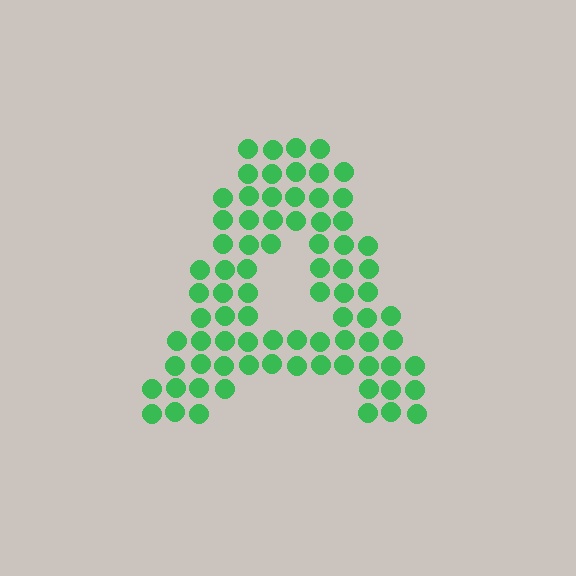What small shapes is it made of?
It is made of small circles.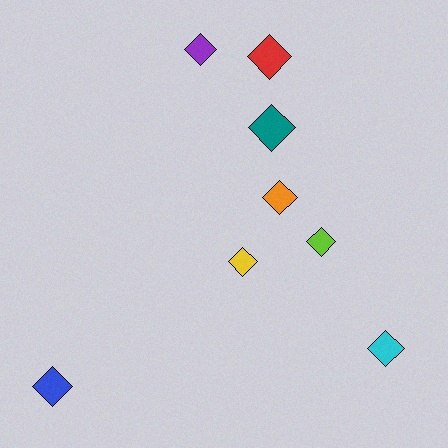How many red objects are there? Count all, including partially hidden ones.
There is 1 red object.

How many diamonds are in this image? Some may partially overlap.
There are 8 diamonds.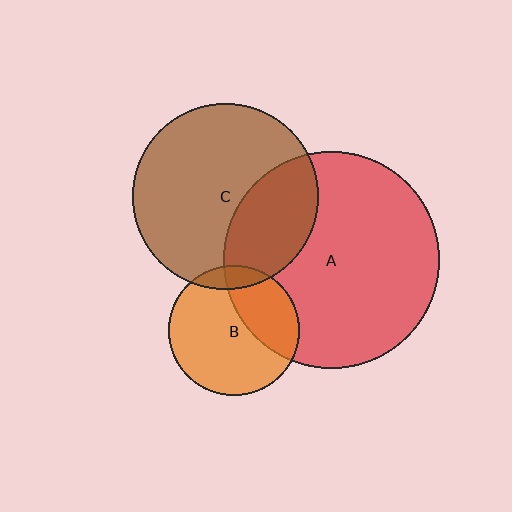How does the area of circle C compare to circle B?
Approximately 2.0 times.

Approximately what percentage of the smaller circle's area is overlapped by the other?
Approximately 35%.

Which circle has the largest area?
Circle A (red).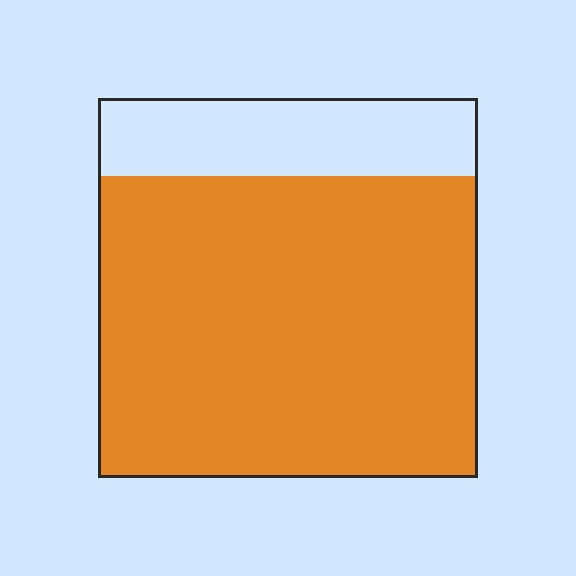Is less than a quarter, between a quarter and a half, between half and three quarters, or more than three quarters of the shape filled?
More than three quarters.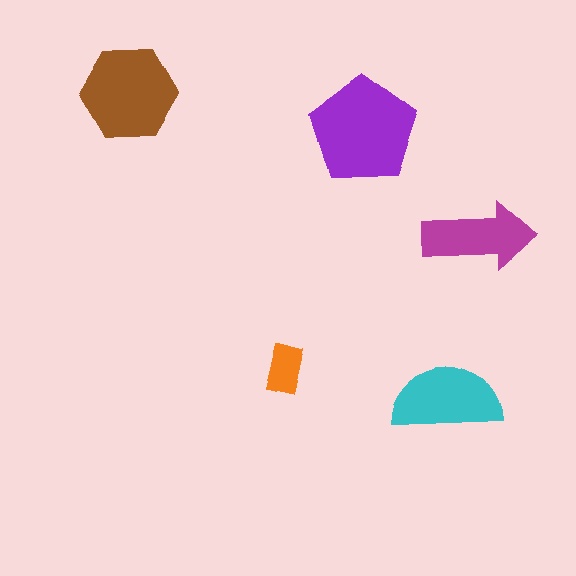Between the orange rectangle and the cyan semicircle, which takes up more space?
The cyan semicircle.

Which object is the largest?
The purple pentagon.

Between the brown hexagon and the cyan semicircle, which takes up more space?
The brown hexagon.